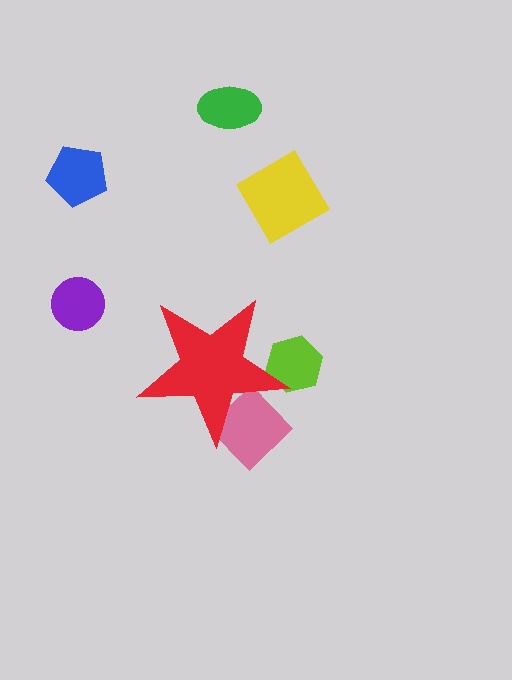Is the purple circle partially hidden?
No, the purple circle is fully visible.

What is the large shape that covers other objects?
A red star.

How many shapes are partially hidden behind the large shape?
2 shapes are partially hidden.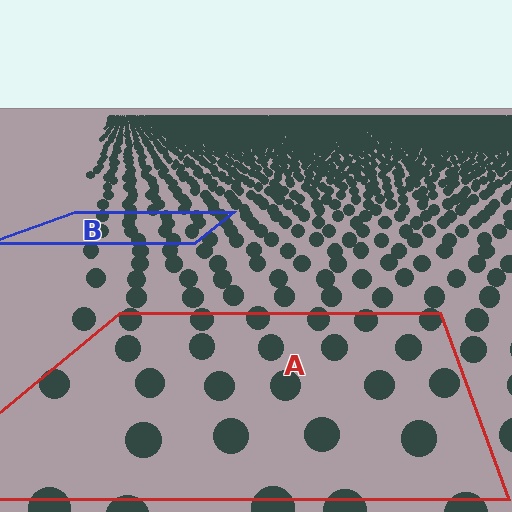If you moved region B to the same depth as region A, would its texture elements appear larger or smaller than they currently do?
They would appear larger. At a closer depth, the same texture elements are projected at a bigger on-screen size.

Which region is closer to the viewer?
Region A is closer. The texture elements there are larger and more spread out.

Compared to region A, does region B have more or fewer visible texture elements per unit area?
Region B has more texture elements per unit area — they are packed more densely because it is farther away.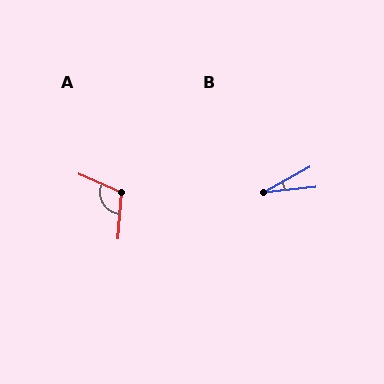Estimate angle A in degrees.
Approximately 109 degrees.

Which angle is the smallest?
B, at approximately 23 degrees.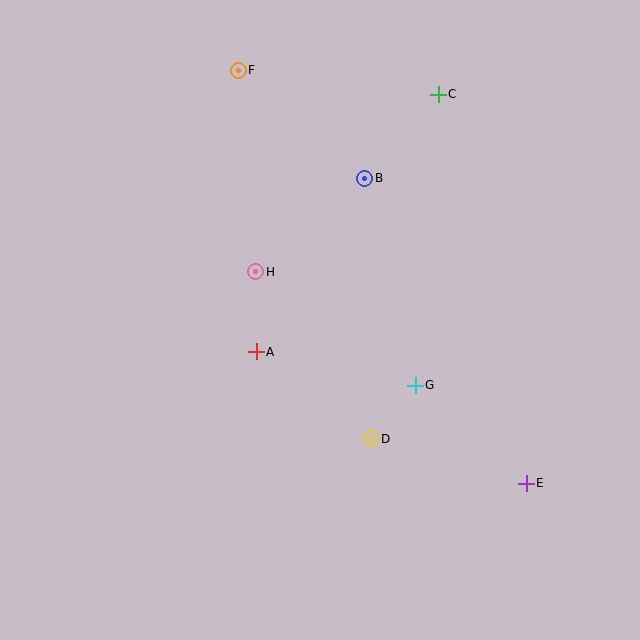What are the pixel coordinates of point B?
Point B is at (365, 178).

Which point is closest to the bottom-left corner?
Point A is closest to the bottom-left corner.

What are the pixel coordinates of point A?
Point A is at (256, 352).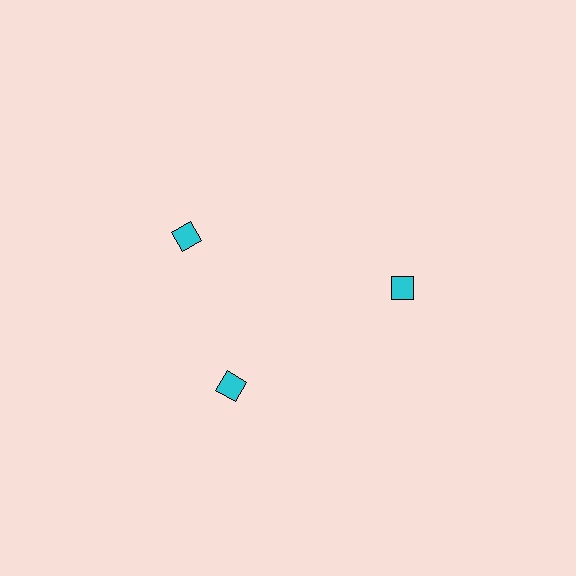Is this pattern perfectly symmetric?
No. The 3 cyan diamonds are arranged in a ring, but one element near the 11 o'clock position is rotated out of alignment along the ring, breaking the 3-fold rotational symmetry.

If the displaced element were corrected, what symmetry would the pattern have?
It would have 3-fold rotational symmetry — the pattern would map onto itself every 120 degrees.